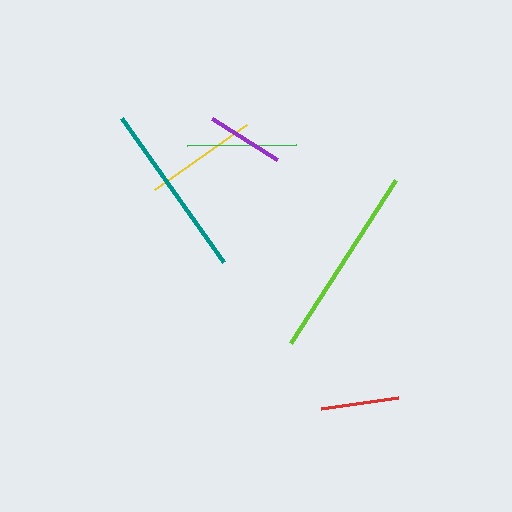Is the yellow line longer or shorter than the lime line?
The lime line is longer than the yellow line.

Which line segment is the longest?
The lime line is the longest at approximately 194 pixels.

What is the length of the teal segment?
The teal segment is approximately 176 pixels long.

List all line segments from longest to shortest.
From longest to shortest: lime, teal, yellow, green, red, purple.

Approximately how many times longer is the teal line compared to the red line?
The teal line is approximately 2.2 times the length of the red line.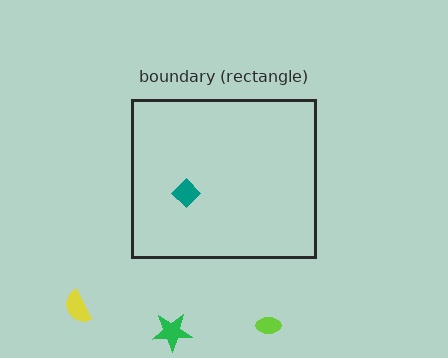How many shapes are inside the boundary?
1 inside, 3 outside.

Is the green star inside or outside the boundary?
Outside.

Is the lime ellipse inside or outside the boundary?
Outside.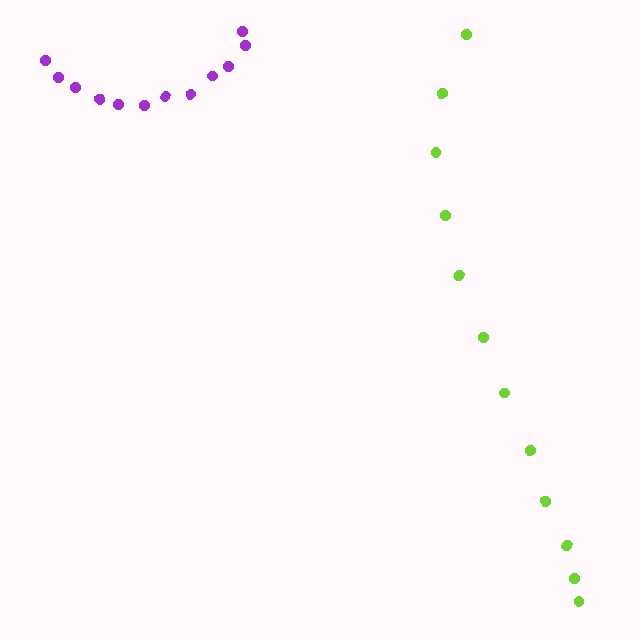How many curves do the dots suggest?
There are 2 distinct paths.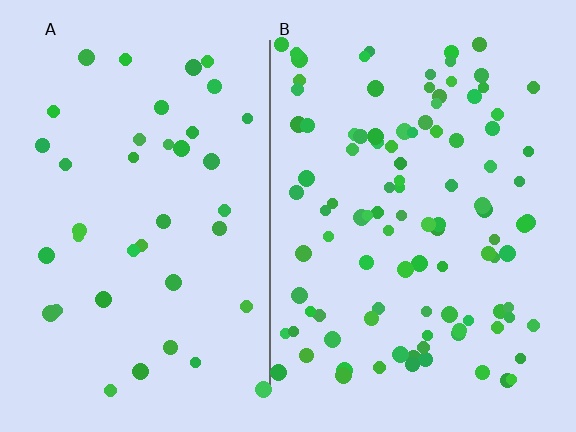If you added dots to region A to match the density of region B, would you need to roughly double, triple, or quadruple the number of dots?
Approximately triple.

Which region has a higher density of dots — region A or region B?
B (the right).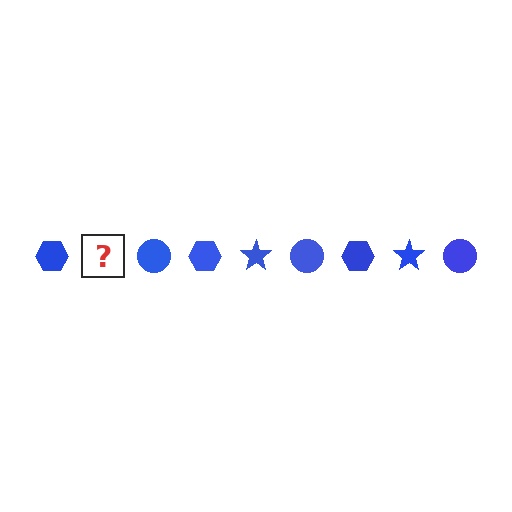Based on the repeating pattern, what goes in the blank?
The blank should be a blue star.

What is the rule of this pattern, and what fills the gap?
The rule is that the pattern cycles through hexagon, star, circle shapes in blue. The gap should be filled with a blue star.